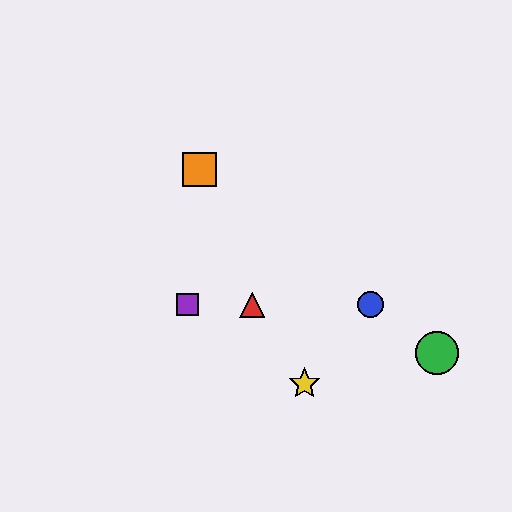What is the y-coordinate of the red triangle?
The red triangle is at y≈305.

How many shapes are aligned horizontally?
3 shapes (the red triangle, the blue circle, the purple square) are aligned horizontally.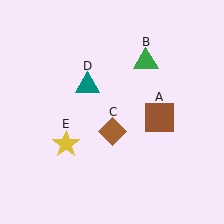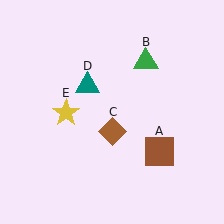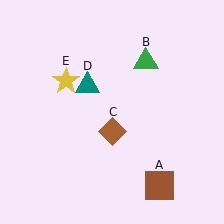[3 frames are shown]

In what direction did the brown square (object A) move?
The brown square (object A) moved down.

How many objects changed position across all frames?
2 objects changed position: brown square (object A), yellow star (object E).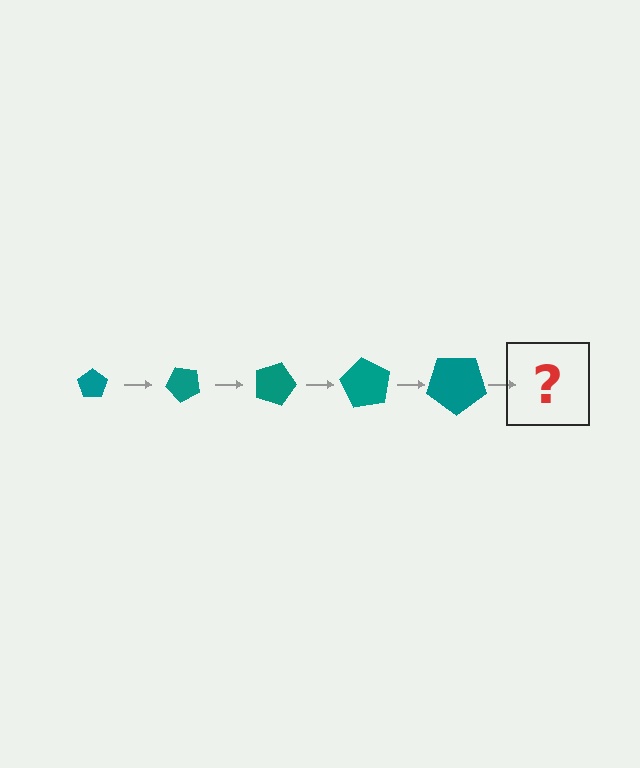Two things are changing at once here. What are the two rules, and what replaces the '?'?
The two rules are that the pentagon grows larger each step and it rotates 45 degrees each step. The '?' should be a pentagon, larger than the previous one and rotated 225 degrees from the start.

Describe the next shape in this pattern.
It should be a pentagon, larger than the previous one and rotated 225 degrees from the start.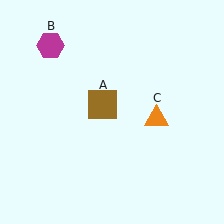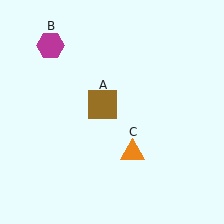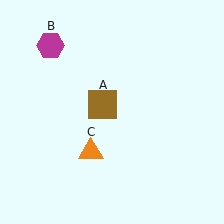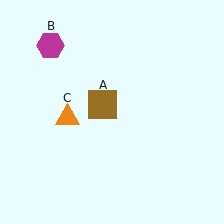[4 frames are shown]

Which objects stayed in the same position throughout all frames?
Brown square (object A) and magenta hexagon (object B) remained stationary.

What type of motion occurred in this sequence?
The orange triangle (object C) rotated clockwise around the center of the scene.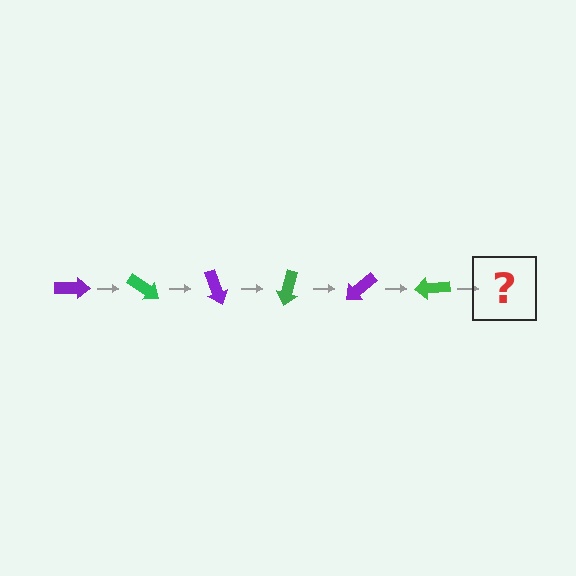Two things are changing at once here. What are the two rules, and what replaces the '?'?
The two rules are that it rotates 35 degrees each step and the color cycles through purple and green. The '?' should be a purple arrow, rotated 210 degrees from the start.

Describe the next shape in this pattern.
It should be a purple arrow, rotated 210 degrees from the start.